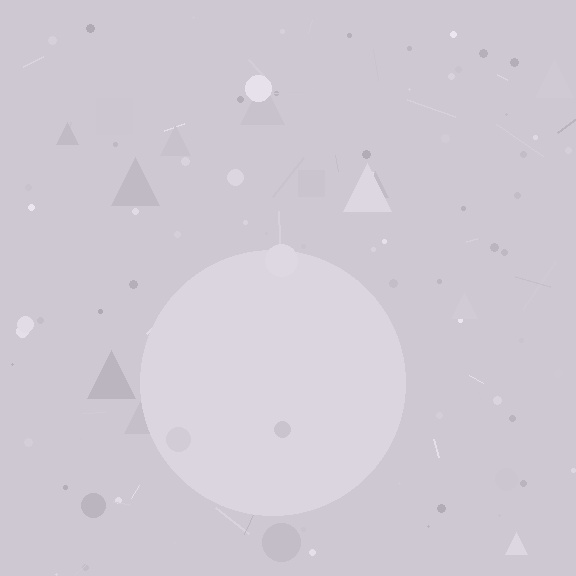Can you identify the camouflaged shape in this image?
The camouflaged shape is a circle.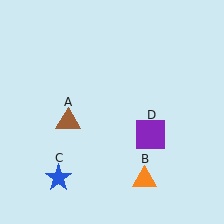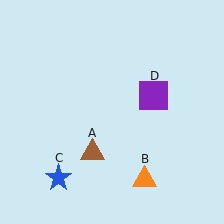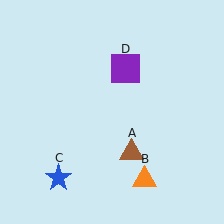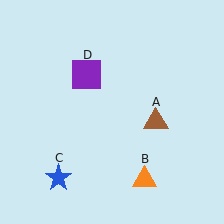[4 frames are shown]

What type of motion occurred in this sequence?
The brown triangle (object A), purple square (object D) rotated counterclockwise around the center of the scene.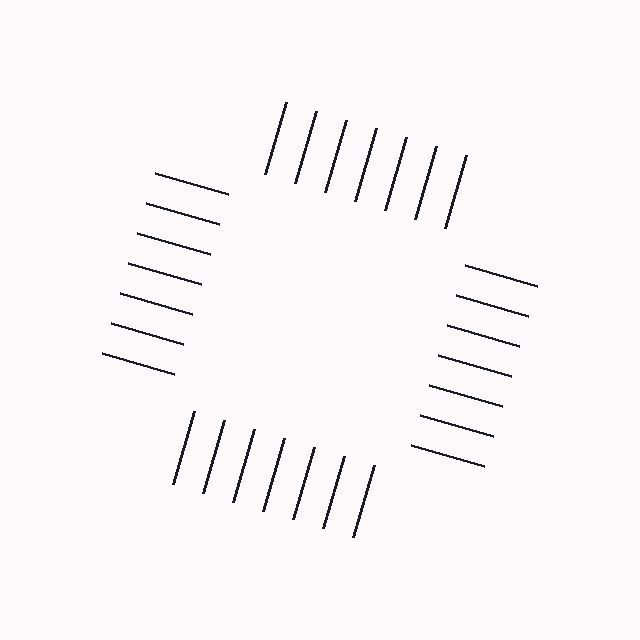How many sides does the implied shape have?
4 sides — the line-ends trace a square.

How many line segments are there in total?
28 — 7 along each of the 4 edges.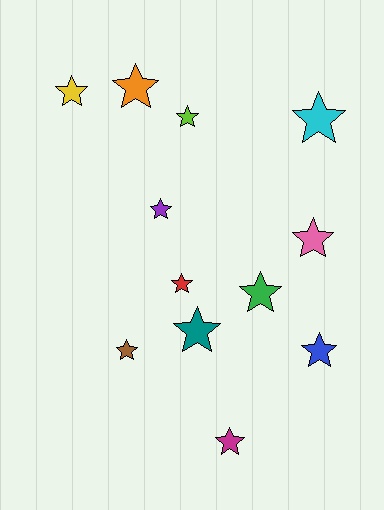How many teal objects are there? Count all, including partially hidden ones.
There is 1 teal object.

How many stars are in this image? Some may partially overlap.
There are 12 stars.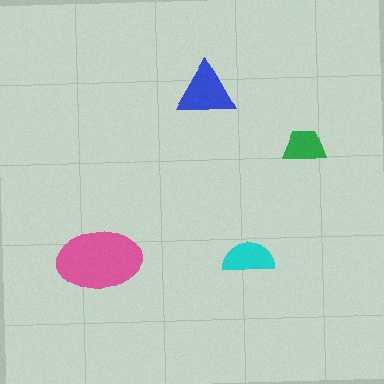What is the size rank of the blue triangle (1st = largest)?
2nd.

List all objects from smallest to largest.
The green trapezoid, the cyan semicircle, the blue triangle, the pink ellipse.